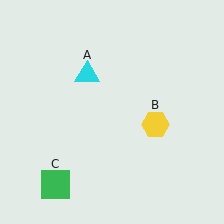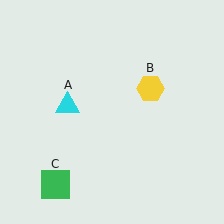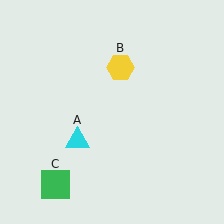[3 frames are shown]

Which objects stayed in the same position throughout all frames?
Green square (object C) remained stationary.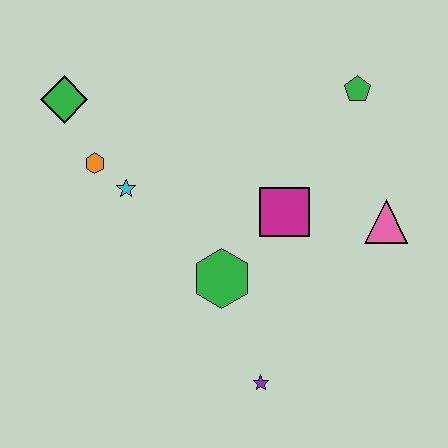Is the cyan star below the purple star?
No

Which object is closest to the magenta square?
The green hexagon is closest to the magenta square.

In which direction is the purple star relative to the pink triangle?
The purple star is below the pink triangle.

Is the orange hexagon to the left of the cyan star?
Yes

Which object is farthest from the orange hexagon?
The pink triangle is farthest from the orange hexagon.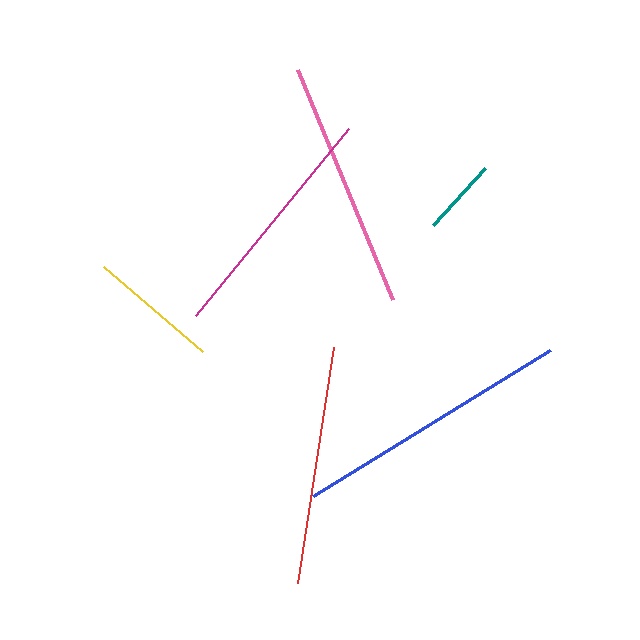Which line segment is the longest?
The blue line is the longest at approximately 279 pixels.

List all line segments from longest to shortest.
From longest to shortest: blue, pink, magenta, red, yellow, teal.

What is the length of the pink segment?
The pink segment is approximately 249 pixels long.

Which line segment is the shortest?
The teal line is the shortest at approximately 77 pixels.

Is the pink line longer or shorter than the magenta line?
The pink line is longer than the magenta line.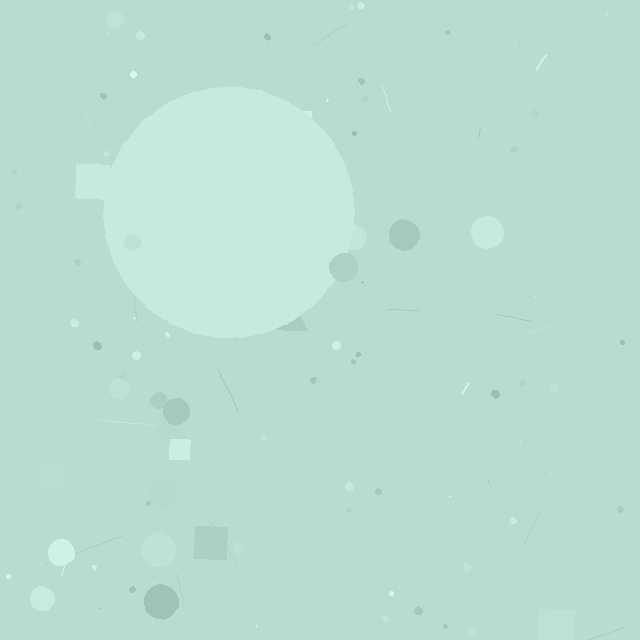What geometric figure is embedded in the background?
A circle is embedded in the background.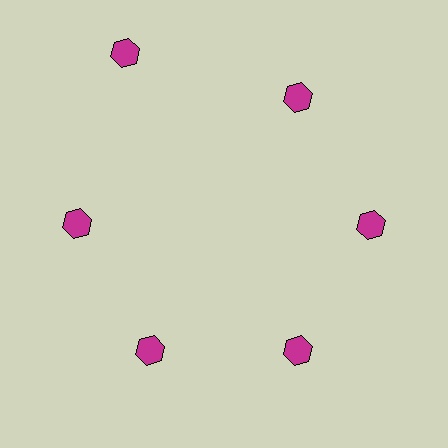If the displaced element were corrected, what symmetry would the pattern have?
It would have 6-fold rotational symmetry — the pattern would map onto itself every 60 degrees.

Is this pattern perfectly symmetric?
No. The 6 magenta hexagons are arranged in a ring, but one element near the 11 o'clock position is pushed outward from the center, breaking the 6-fold rotational symmetry.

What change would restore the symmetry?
The symmetry would be restored by moving it inward, back onto the ring so that all 6 hexagons sit at equal angles and equal distance from the center.